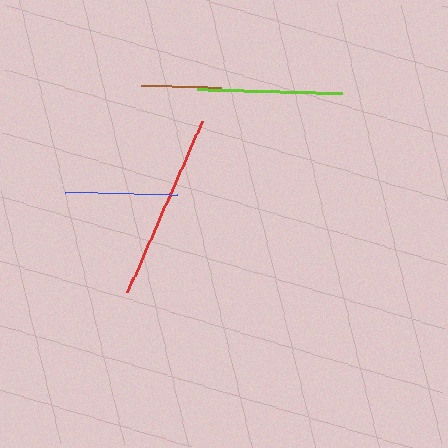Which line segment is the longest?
The red line is the longest at approximately 186 pixels.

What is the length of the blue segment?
The blue segment is approximately 113 pixels long.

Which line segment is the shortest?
The brown line is the shortest at approximately 80 pixels.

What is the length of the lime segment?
The lime segment is approximately 145 pixels long.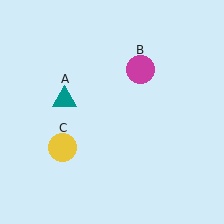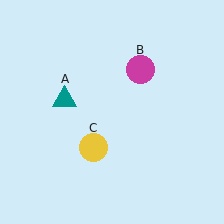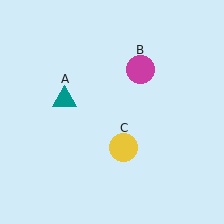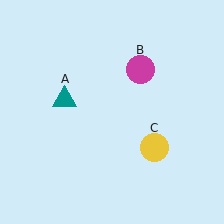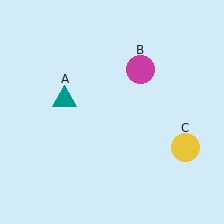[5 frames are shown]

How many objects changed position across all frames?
1 object changed position: yellow circle (object C).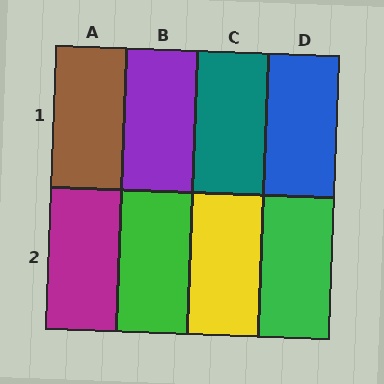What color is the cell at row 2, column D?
Green.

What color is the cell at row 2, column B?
Green.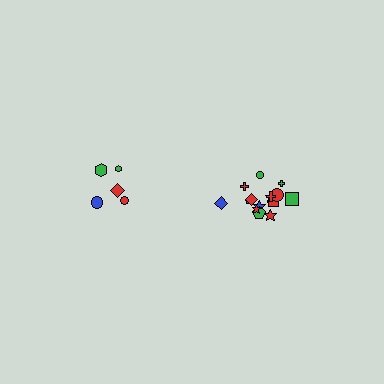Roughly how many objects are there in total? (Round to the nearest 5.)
Roughly 20 objects in total.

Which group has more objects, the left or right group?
The right group.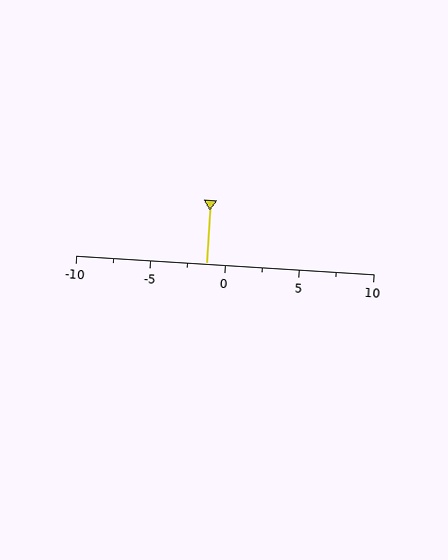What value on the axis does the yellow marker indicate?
The marker indicates approximately -1.2.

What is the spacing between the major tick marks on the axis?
The major ticks are spaced 5 apart.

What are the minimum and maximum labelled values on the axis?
The axis runs from -10 to 10.